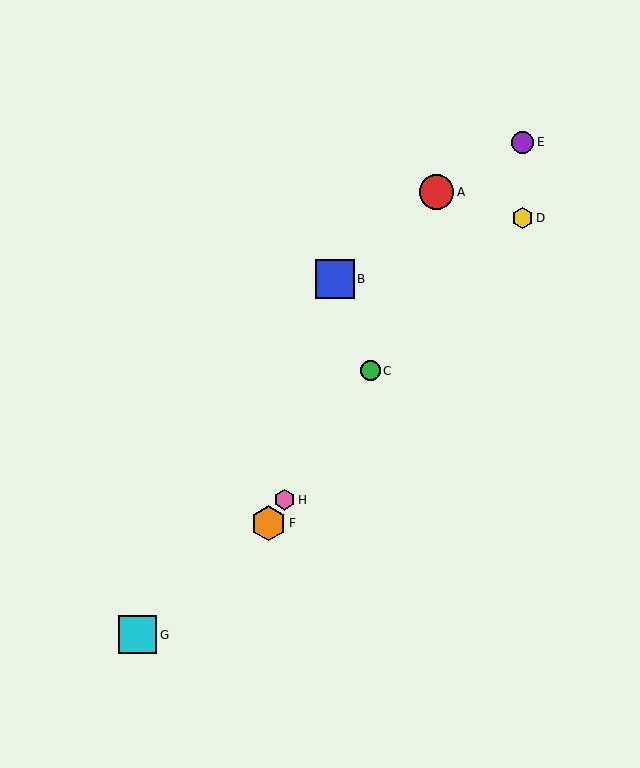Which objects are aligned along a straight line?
Objects C, E, F, H are aligned along a straight line.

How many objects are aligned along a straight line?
4 objects (C, E, F, H) are aligned along a straight line.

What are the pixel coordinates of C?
Object C is at (370, 371).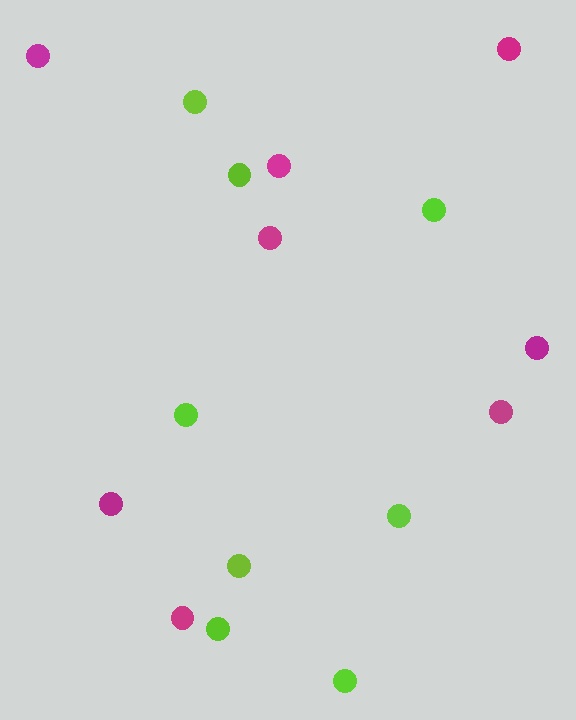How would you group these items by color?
There are 2 groups: one group of magenta circles (8) and one group of lime circles (8).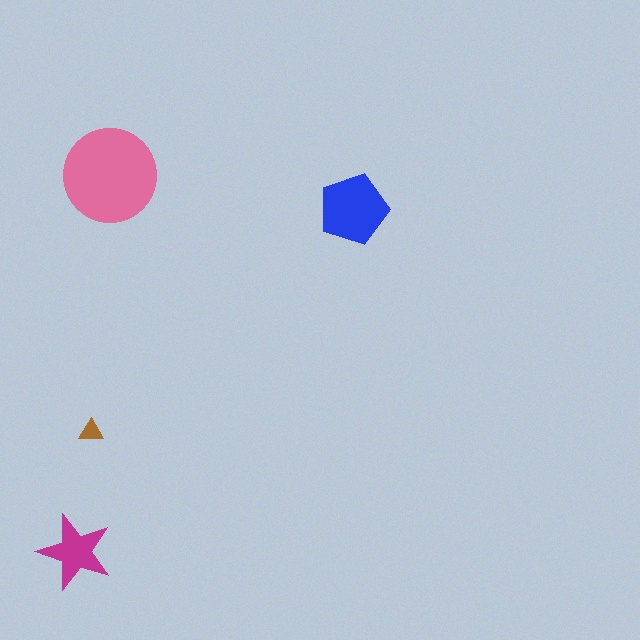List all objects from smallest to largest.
The brown triangle, the magenta star, the blue pentagon, the pink circle.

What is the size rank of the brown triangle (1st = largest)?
4th.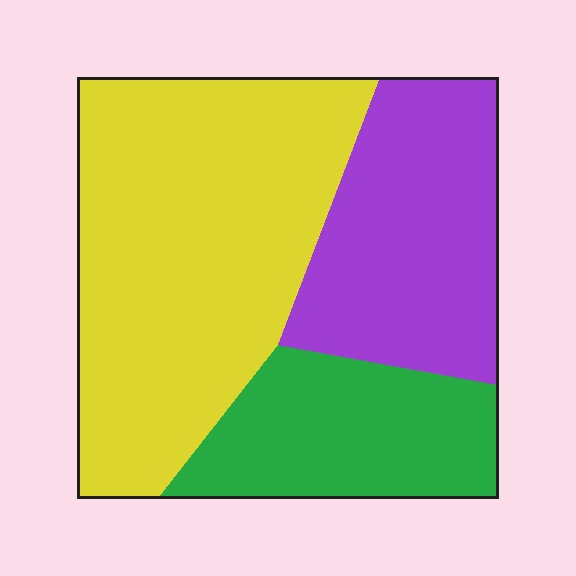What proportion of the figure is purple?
Purple takes up about one quarter (1/4) of the figure.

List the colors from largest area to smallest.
From largest to smallest: yellow, purple, green.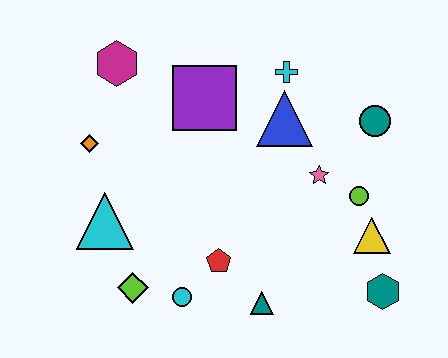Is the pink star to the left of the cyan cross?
No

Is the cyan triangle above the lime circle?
No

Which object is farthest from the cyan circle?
The teal circle is farthest from the cyan circle.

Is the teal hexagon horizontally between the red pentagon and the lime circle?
No